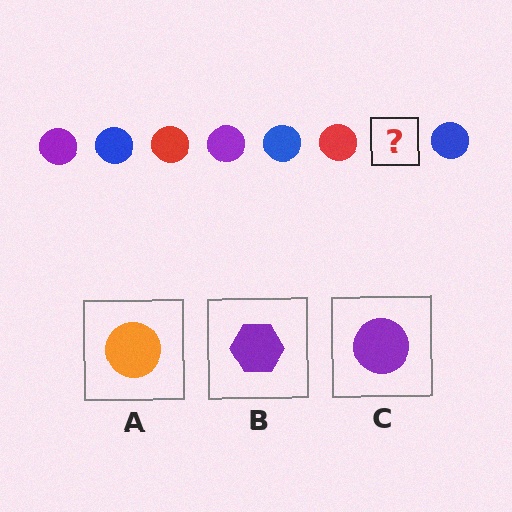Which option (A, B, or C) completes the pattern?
C.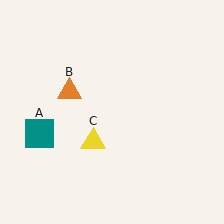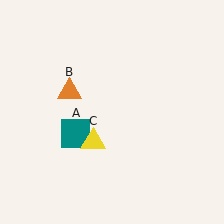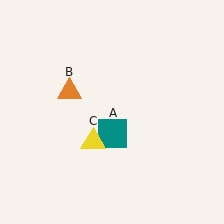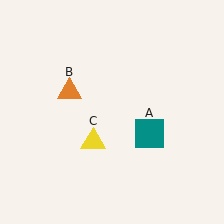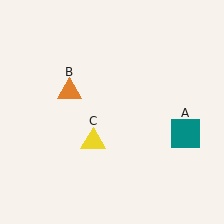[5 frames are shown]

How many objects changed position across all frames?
1 object changed position: teal square (object A).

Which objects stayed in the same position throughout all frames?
Orange triangle (object B) and yellow triangle (object C) remained stationary.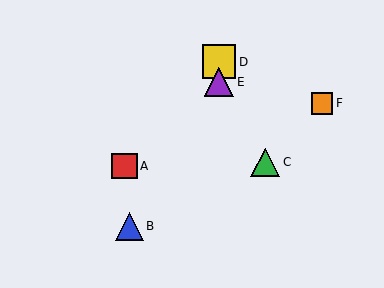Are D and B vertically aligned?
No, D is at x≈219 and B is at x≈129.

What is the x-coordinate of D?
Object D is at x≈219.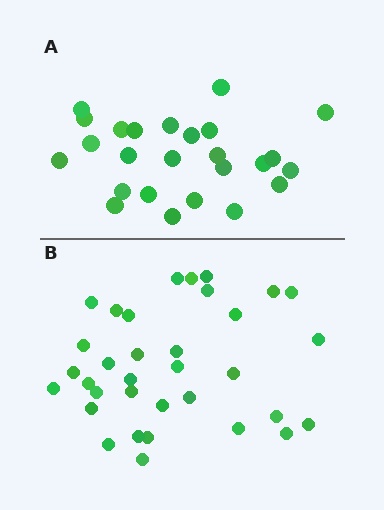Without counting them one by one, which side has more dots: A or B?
Region B (the bottom region) has more dots.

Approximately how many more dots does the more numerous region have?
Region B has roughly 8 or so more dots than region A.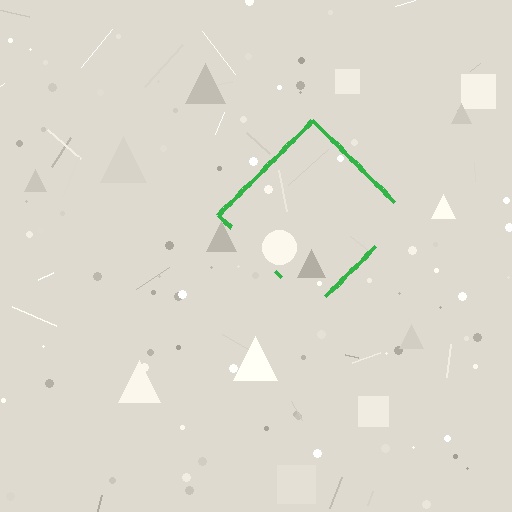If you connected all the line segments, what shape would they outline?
They would outline a diamond.